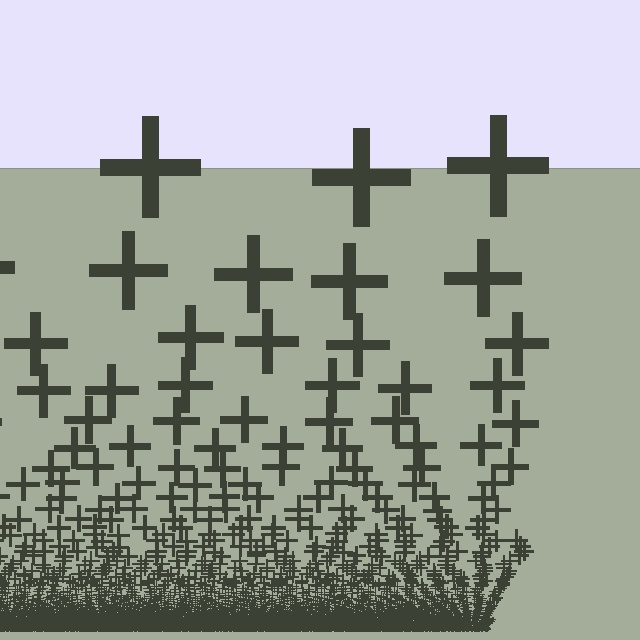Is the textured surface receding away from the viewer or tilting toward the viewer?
The surface appears to tilt toward the viewer. Texture elements get larger and sparser toward the top.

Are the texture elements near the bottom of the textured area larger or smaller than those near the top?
Smaller. The gradient is inverted — elements near the bottom are smaller and denser.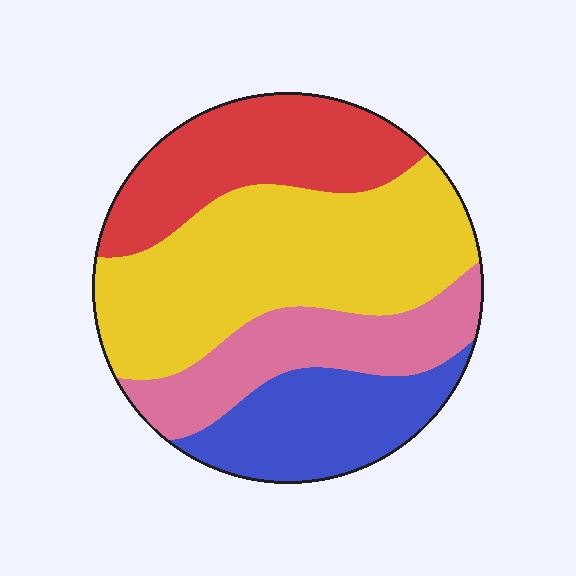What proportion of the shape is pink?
Pink takes up about one fifth (1/5) of the shape.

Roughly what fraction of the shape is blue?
Blue takes up about one fifth (1/5) of the shape.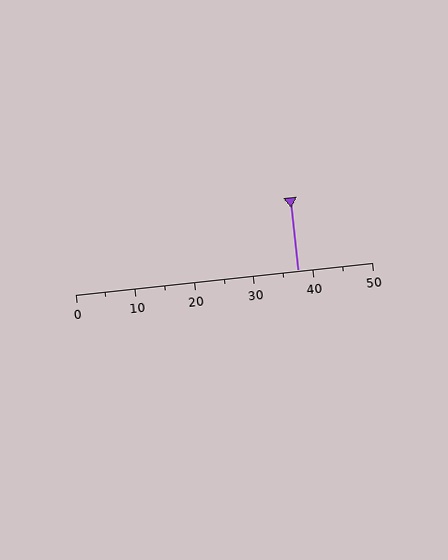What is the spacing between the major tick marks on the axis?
The major ticks are spaced 10 apart.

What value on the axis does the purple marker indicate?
The marker indicates approximately 37.5.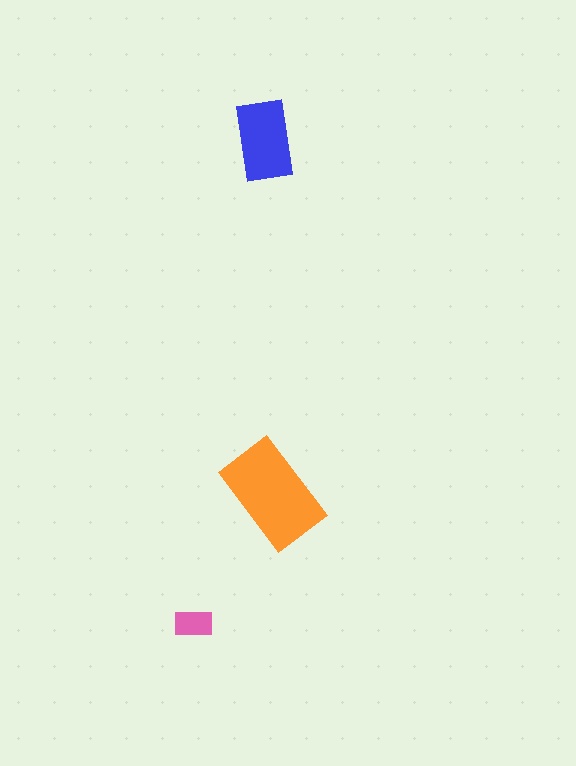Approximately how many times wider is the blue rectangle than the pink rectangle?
About 2 times wider.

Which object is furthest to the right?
The orange rectangle is rightmost.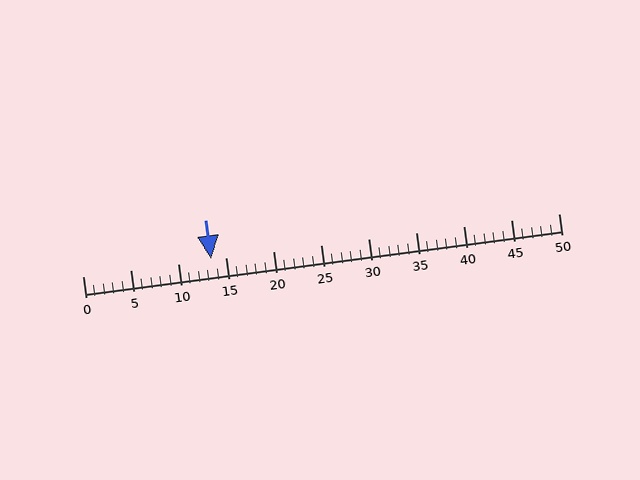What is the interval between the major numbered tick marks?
The major tick marks are spaced 5 units apart.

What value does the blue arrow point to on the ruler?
The blue arrow points to approximately 14.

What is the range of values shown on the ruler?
The ruler shows values from 0 to 50.